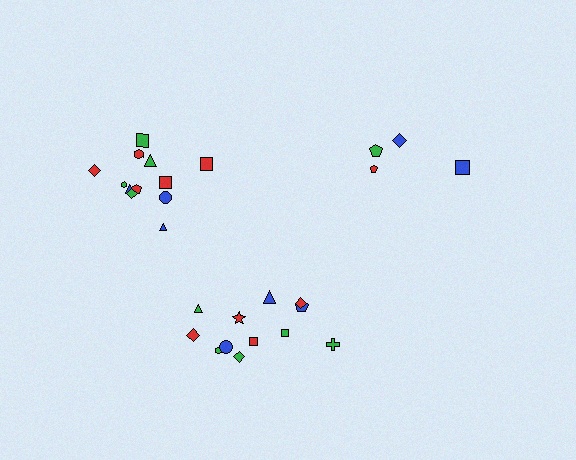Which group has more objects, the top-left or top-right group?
The top-left group.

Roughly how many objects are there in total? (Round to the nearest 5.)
Roughly 30 objects in total.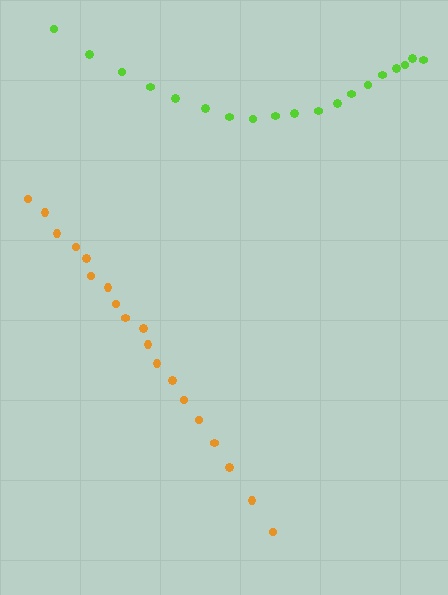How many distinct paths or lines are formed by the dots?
There are 2 distinct paths.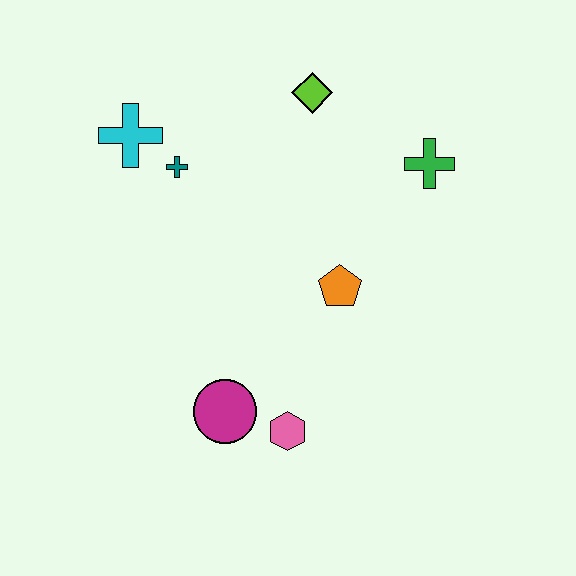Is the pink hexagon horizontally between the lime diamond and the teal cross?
Yes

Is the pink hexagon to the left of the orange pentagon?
Yes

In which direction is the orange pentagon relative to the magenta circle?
The orange pentagon is above the magenta circle.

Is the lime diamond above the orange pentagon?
Yes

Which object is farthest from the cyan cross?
The pink hexagon is farthest from the cyan cross.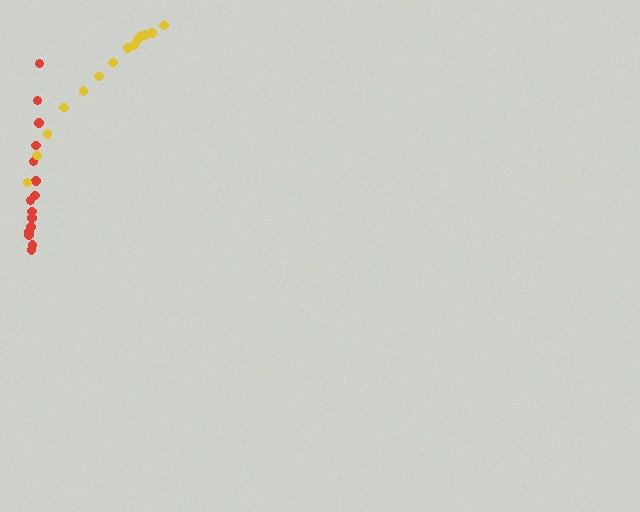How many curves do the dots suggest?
There are 2 distinct paths.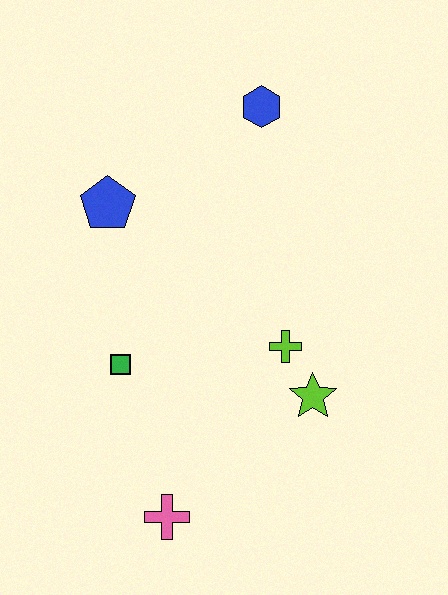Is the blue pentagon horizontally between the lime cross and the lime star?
No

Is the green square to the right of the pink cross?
No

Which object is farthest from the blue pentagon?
The pink cross is farthest from the blue pentagon.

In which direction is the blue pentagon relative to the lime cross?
The blue pentagon is to the left of the lime cross.